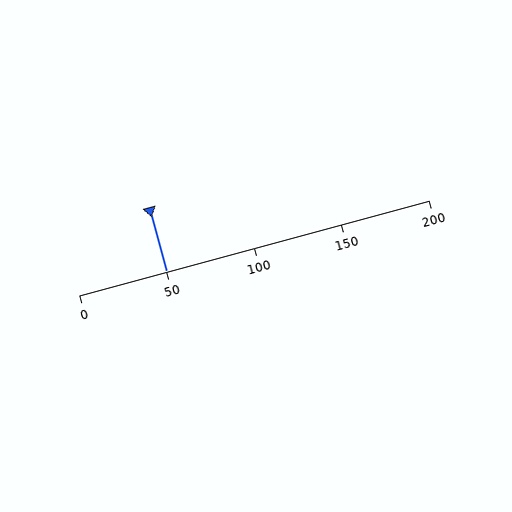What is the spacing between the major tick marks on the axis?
The major ticks are spaced 50 apart.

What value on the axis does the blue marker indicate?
The marker indicates approximately 50.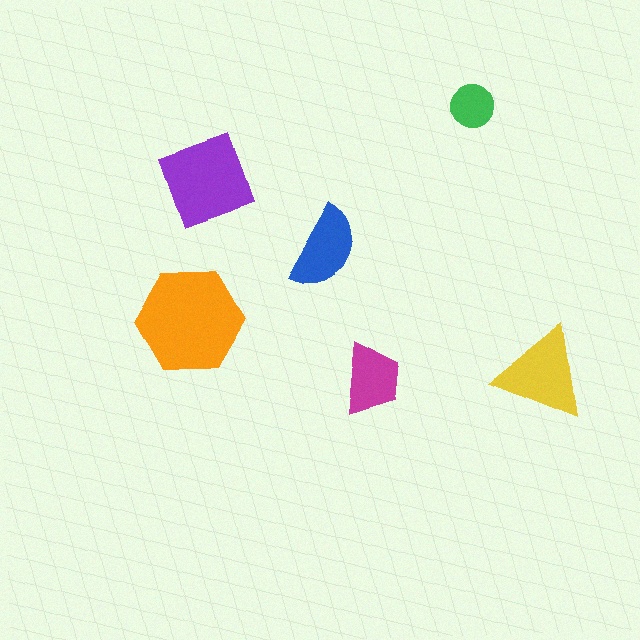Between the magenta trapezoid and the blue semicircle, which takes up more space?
The blue semicircle.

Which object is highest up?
The green circle is topmost.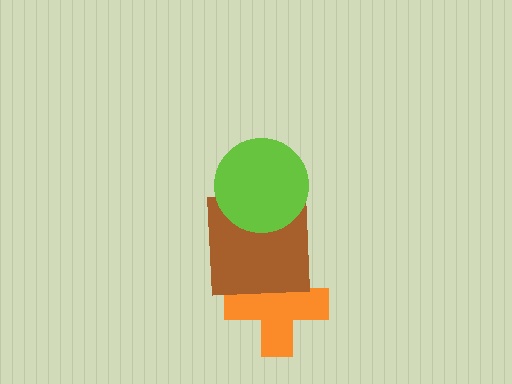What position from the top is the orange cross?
The orange cross is 3rd from the top.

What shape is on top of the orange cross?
The brown square is on top of the orange cross.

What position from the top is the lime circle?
The lime circle is 1st from the top.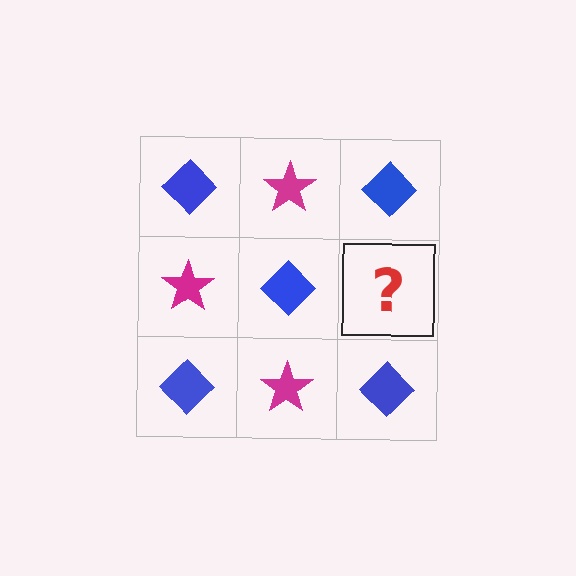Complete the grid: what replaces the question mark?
The question mark should be replaced with a magenta star.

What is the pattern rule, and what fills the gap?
The rule is that it alternates blue diamond and magenta star in a checkerboard pattern. The gap should be filled with a magenta star.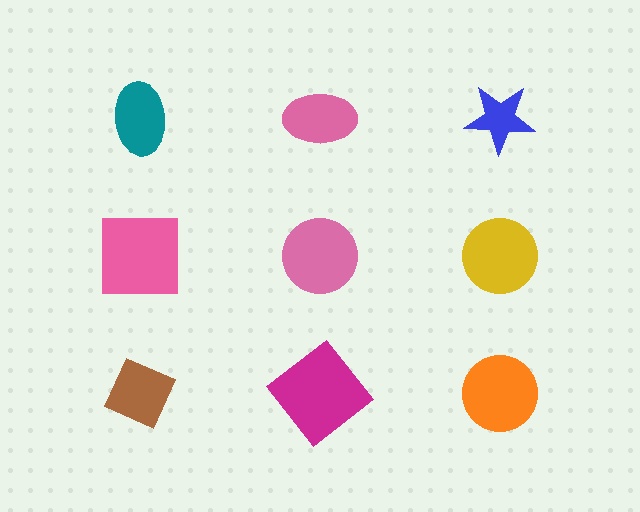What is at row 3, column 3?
An orange circle.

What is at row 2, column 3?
A yellow circle.